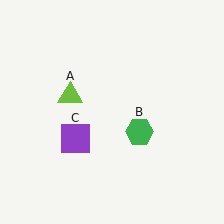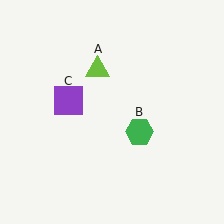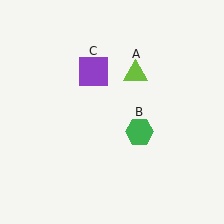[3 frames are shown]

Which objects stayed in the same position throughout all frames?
Green hexagon (object B) remained stationary.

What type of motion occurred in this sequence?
The lime triangle (object A), purple square (object C) rotated clockwise around the center of the scene.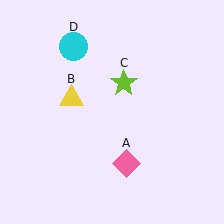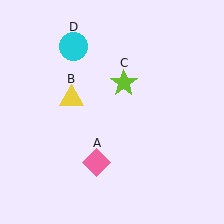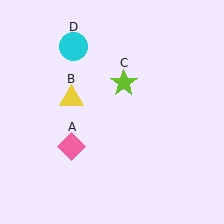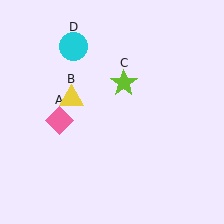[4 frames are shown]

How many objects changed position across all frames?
1 object changed position: pink diamond (object A).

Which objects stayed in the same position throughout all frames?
Yellow triangle (object B) and lime star (object C) and cyan circle (object D) remained stationary.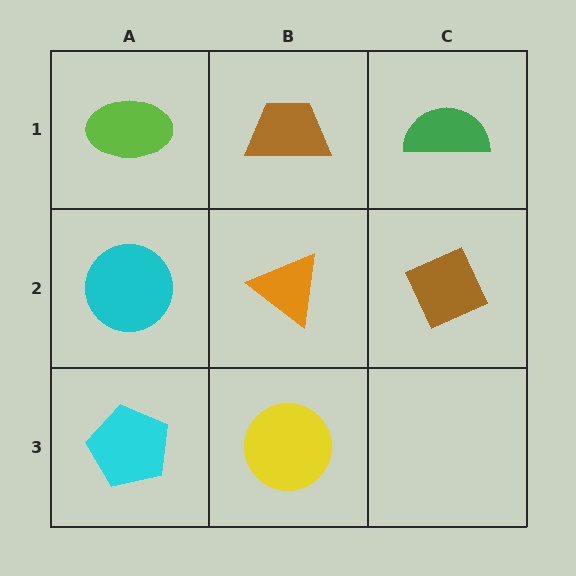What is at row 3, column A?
A cyan pentagon.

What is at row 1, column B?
A brown trapezoid.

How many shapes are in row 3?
2 shapes.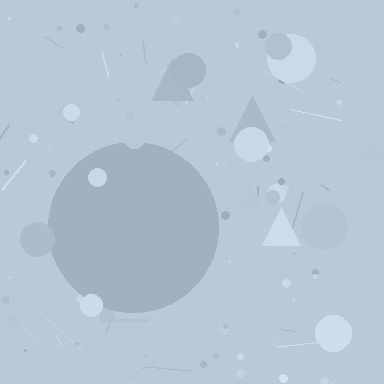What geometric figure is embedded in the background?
A circle is embedded in the background.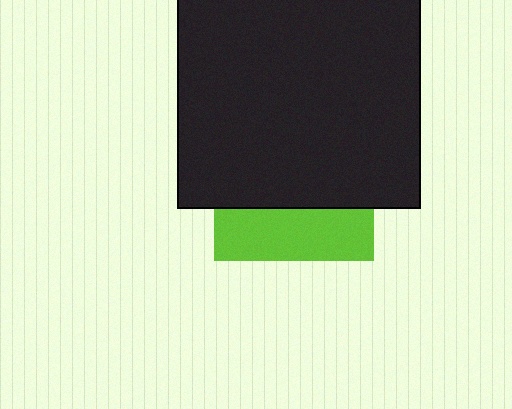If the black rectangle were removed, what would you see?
You would see the complete lime square.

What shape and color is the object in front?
The object in front is a black rectangle.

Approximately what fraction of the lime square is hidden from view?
Roughly 68% of the lime square is hidden behind the black rectangle.